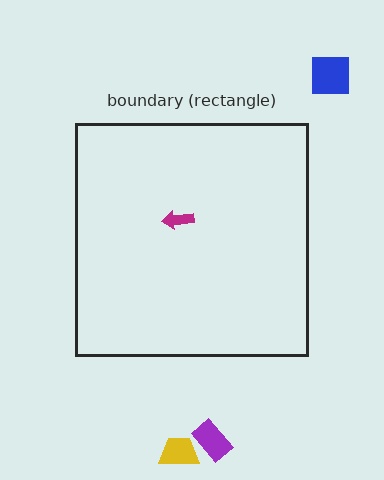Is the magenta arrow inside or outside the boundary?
Inside.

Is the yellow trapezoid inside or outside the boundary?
Outside.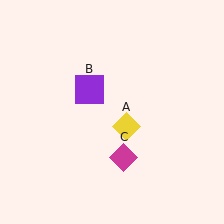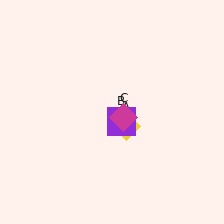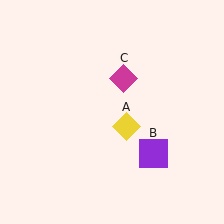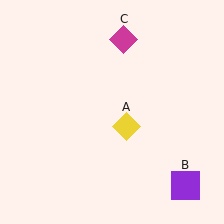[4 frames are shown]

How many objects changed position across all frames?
2 objects changed position: purple square (object B), magenta diamond (object C).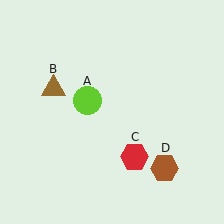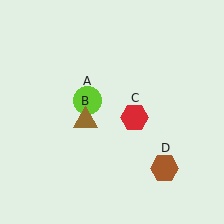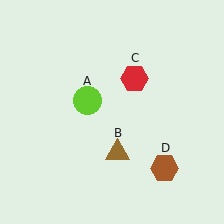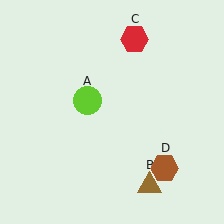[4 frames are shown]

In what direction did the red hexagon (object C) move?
The red hexagon (object C) moved up.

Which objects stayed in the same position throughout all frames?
Lime circle (object A) and brown hexagon (object D) remained stationary.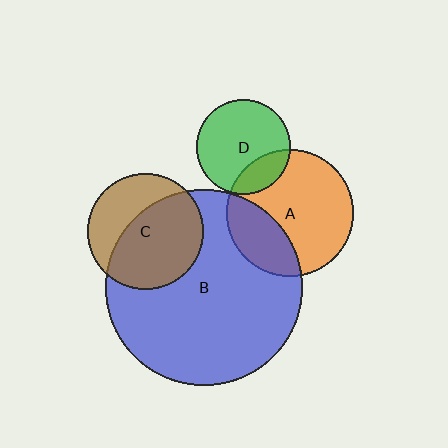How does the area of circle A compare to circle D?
Approximately 1.8 times.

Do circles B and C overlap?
Yes.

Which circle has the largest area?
Circle B (blue).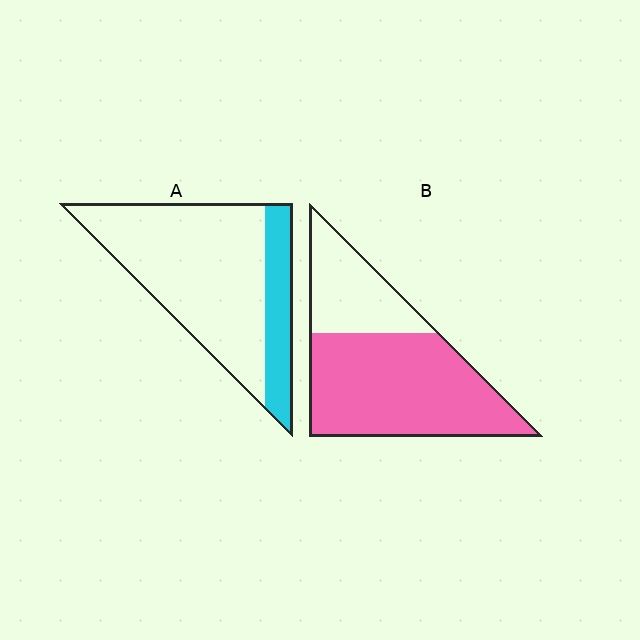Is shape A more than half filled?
No.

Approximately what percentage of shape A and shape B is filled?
A is approximately 20% and B is approximately 70%.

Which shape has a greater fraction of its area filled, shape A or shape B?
Shape B.